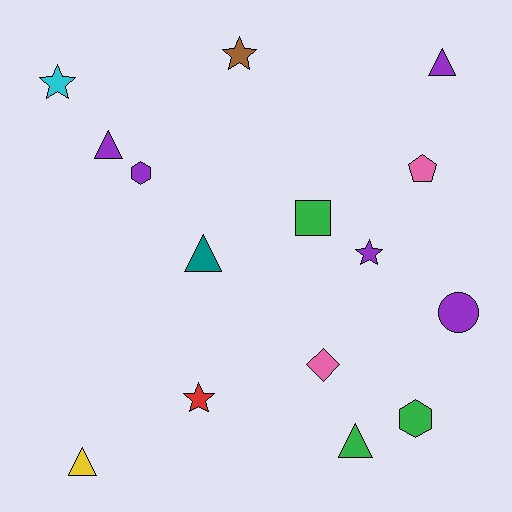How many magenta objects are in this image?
There are no magenta objects.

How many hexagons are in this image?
There are 2 hexagons.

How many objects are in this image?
There are 15 objects.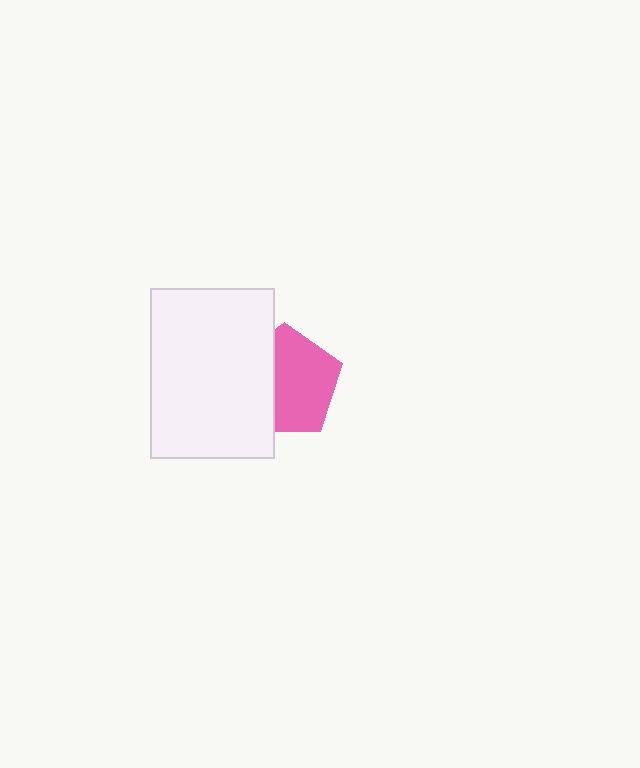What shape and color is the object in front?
The object in front is a white rectangle.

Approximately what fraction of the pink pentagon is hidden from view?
Roughly 39% of the pink pentagon is hidden behind the white rectangle.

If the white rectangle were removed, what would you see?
You would see the complete pink pentagon.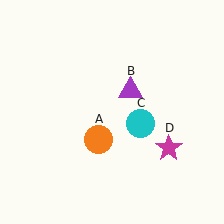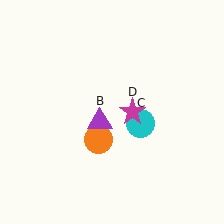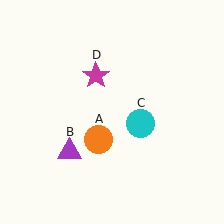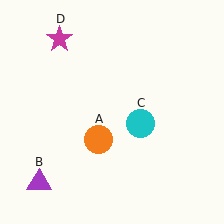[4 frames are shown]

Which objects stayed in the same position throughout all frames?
Orange circle (object A) and cyan circle (object C) remained stationary.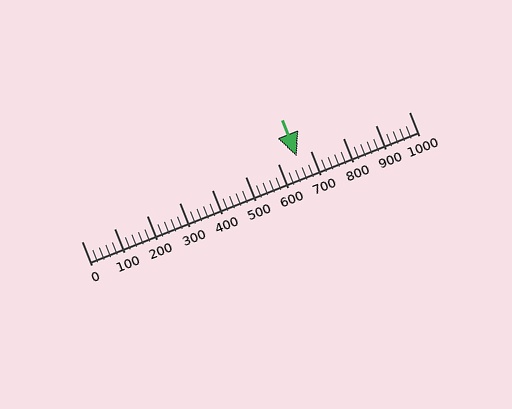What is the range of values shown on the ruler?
The ruler shows values from 0 to 1000.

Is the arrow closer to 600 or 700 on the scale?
The arrow is closer to 700.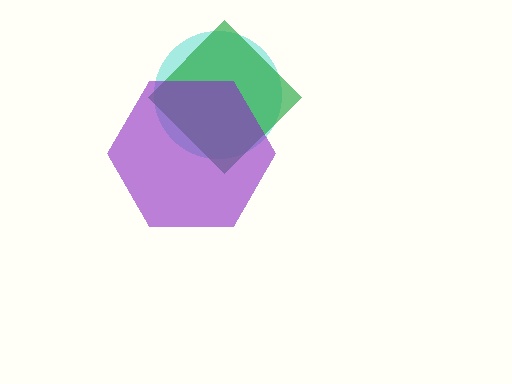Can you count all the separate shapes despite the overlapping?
Yes, there are 3 separate shapes.